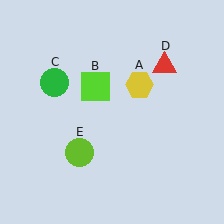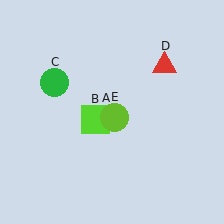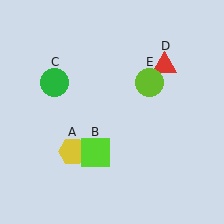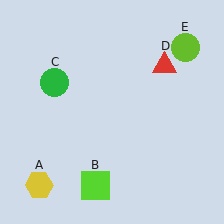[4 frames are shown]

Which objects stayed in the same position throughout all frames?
Green circle (object C) and red triangle (object D) remained stationary.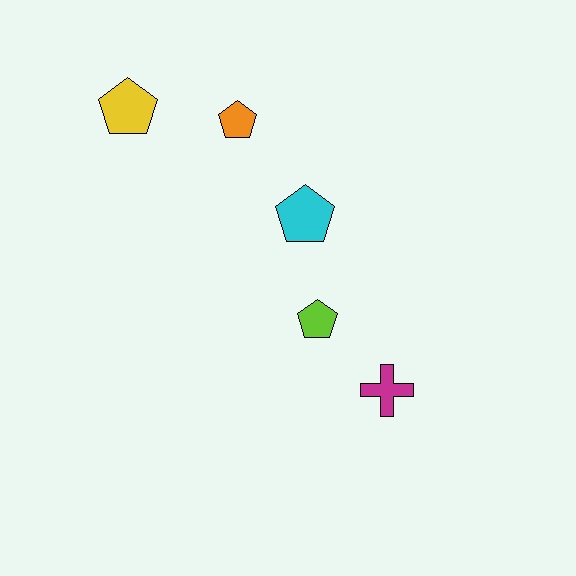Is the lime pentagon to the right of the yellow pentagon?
Yes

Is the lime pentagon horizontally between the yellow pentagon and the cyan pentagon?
No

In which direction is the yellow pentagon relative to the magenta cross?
The yellow pentagon is above the magenta cross.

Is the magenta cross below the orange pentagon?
Yes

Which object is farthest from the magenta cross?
The yellow pentagon is farthest from the magenta cross.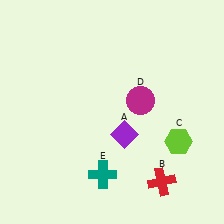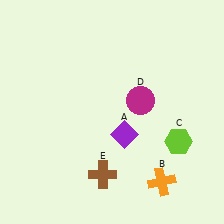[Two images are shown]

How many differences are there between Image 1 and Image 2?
There are 2 differences between the two images.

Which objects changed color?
B changed from red to orange. E changed from teal to brown.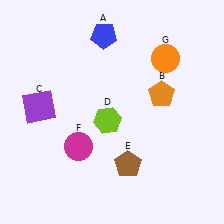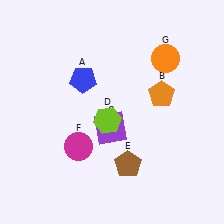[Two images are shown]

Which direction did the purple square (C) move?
The purple square (C) moved right.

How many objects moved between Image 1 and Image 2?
2 objects moved between the two images.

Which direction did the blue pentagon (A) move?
The blue pentagon (A) moved down.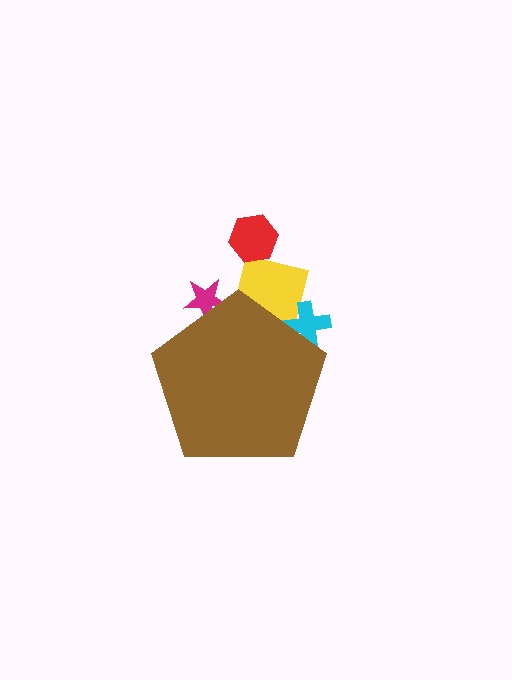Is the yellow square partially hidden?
Yes, the yellow square is partially hidden behind the brown pentagon.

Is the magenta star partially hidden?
Yes, the magenta star is partially hidden behind the brown pentagon.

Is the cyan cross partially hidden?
Yes, the cyan cross is partially hidden behind the brown pentagon.